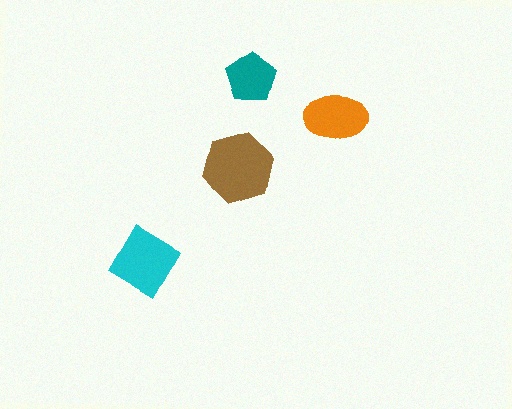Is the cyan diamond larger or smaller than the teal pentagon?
Larger.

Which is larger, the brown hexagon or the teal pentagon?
The brown hexagon.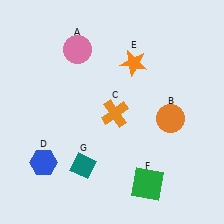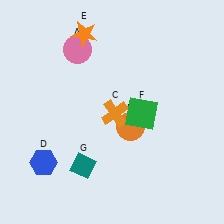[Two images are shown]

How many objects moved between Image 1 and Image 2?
3 objects moved between the two images.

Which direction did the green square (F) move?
The green square (F) moved up.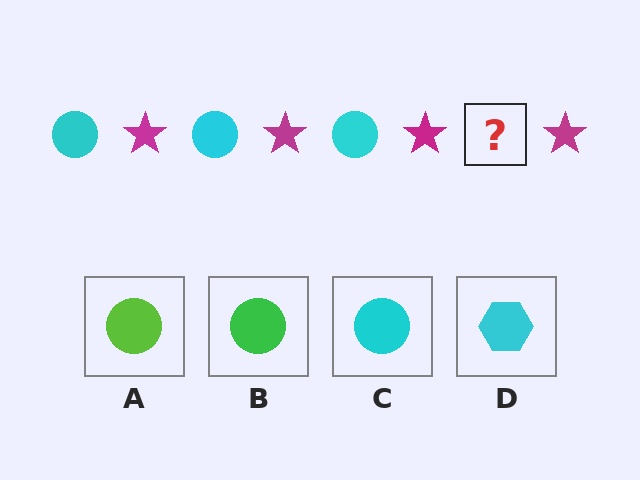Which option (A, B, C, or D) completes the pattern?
C.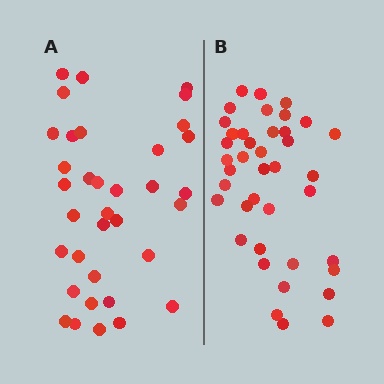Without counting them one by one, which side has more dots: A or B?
Region B (the right region) has more dots.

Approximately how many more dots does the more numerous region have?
Region B has about 5 more dots than region A.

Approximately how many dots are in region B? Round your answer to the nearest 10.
About 40 dots.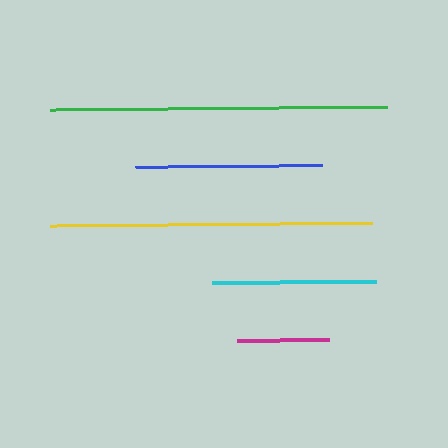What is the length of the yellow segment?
The yellow segment is approximately 322 pixels long.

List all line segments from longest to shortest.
From longest to shortest: green, yellow, blue, cyan, magenta.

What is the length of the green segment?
The green segment is approximately 337 pixels long.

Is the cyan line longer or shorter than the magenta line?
The cyan line is longer than the magenta line.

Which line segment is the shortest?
The magenta line is the shortest at approximately 92 pixels.